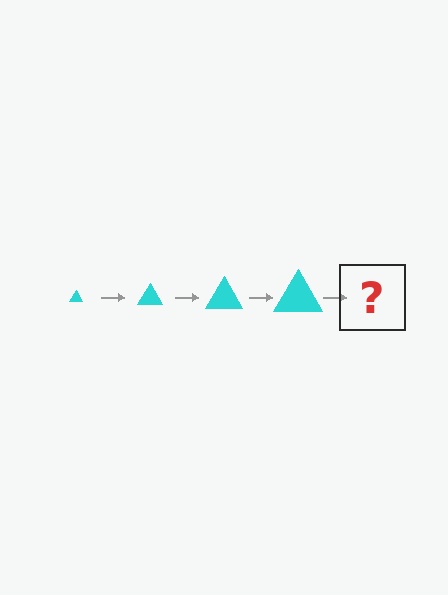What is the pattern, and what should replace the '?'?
The pattern is that the triangle gets progressively larger each step. The '?' should be a cyan triangle, larger than the previous one.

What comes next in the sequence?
The next element should be a cyan triangle, larger than the previous one.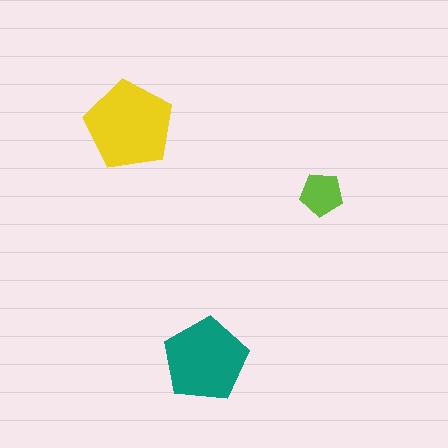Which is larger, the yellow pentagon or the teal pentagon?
The yellow one.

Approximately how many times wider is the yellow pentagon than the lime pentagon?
About 2 times wider.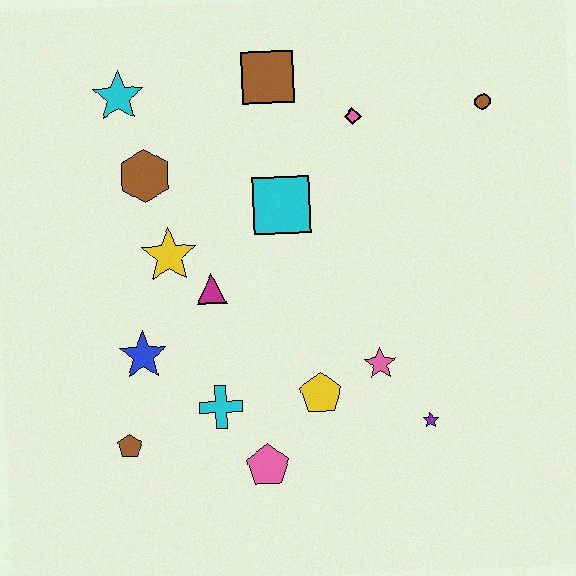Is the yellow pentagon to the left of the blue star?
No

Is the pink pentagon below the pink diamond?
Yes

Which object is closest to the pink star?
The yellow pentagon is closest to the pink star.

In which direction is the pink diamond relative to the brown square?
The pink diamond is to the right of the brown square.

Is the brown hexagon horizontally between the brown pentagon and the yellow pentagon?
Yes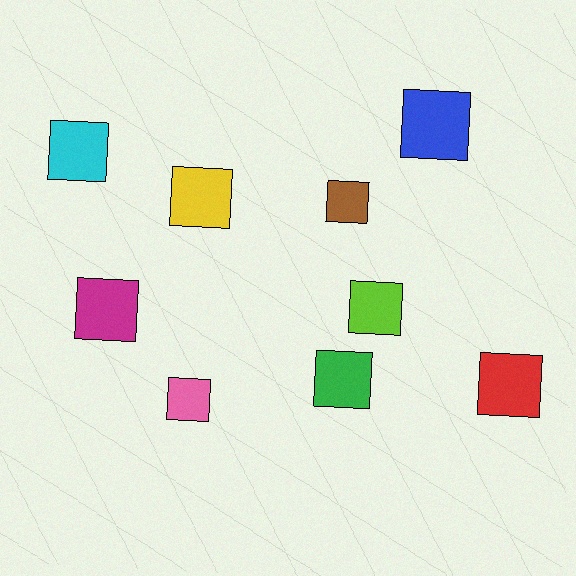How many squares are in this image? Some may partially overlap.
There are 9 squares.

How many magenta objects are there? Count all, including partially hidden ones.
There is 1 magenta object.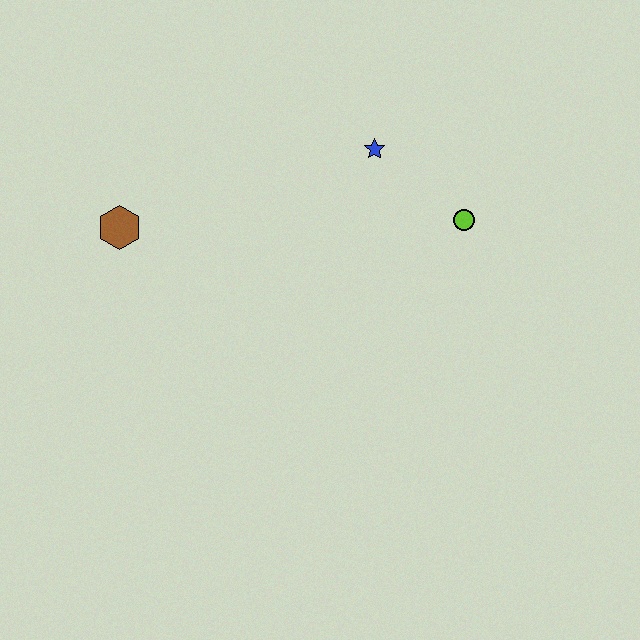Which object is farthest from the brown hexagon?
The lime circle is farthest from the brown hexagon.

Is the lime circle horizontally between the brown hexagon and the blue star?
No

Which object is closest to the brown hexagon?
The blue star is closest to the brown hexagon.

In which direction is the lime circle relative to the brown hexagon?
The lime circle is to the right of the brown hexagon.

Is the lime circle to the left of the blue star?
No